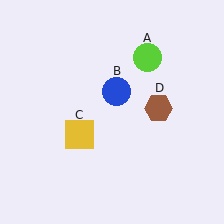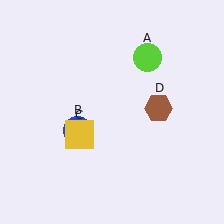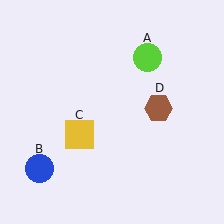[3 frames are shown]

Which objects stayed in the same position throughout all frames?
Lime circle (object A) and yellow square (object C) and brown hexagon (object D) remained stationary.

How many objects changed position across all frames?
1 object changed position: blue circle (object B).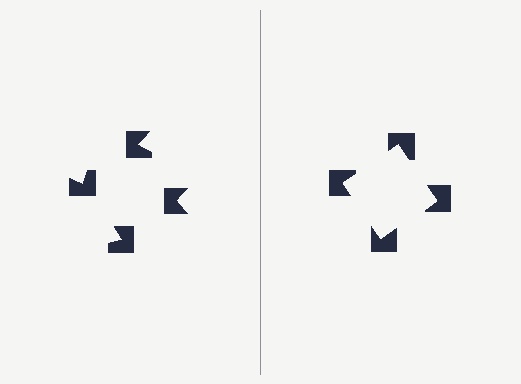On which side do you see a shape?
An illusory square appears on the right side. On the left side the wedge cuts are rotated, so no coherent shape forms.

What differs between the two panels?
The notched squares are positioned identically on both sides; only the wedge orientations differ. On the right they align to a square; on the left they are misaligned.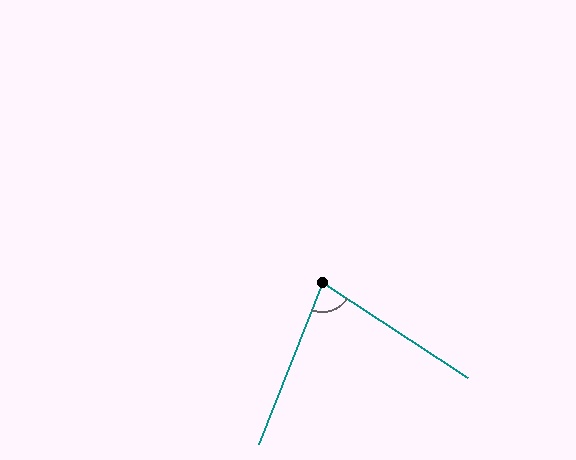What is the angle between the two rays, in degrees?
Approximately 79 degrees.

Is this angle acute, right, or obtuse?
It is acute.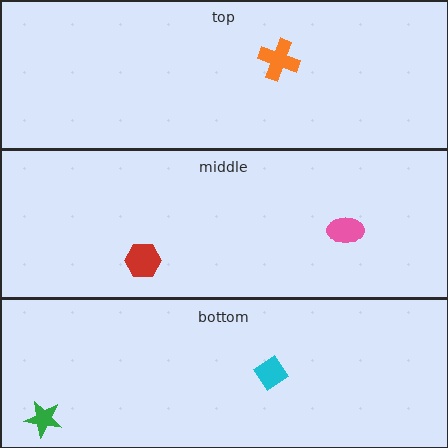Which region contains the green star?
The bottom region.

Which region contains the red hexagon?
The middle region.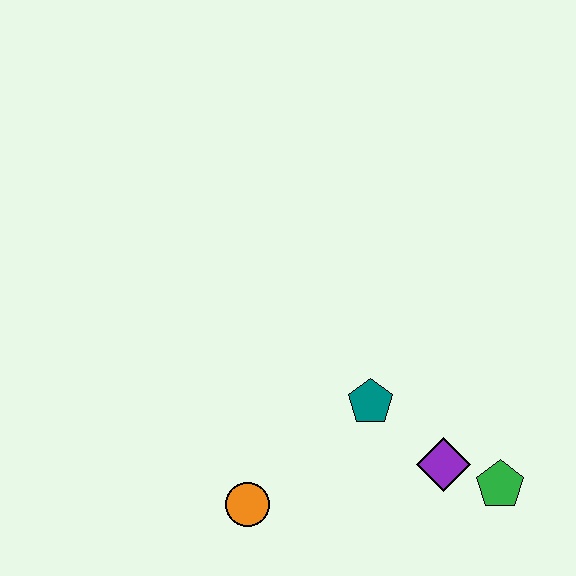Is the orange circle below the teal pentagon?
Yes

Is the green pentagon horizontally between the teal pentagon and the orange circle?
No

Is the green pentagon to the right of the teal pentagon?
Yes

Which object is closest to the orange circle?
The teal pentagon is closest to the orange circle.